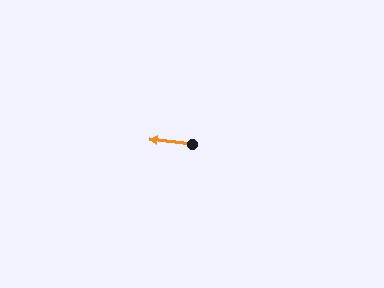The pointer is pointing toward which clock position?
Roughly 9 o'clock.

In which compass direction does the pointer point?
West.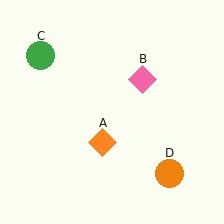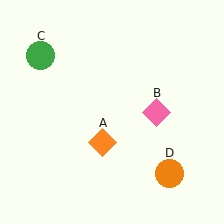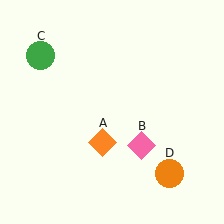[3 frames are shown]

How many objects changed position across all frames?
1 object changed position: pink diamond (object B).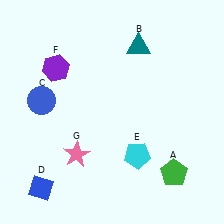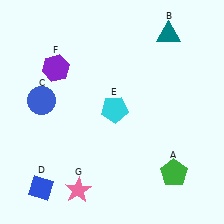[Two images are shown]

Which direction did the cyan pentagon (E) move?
The cyan pentagon (E) moved up.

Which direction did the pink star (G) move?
The pink star (G) moved down.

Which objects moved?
The objects that moved are: the teal triangle (B), the cyan pentagon (E), the pink star (G).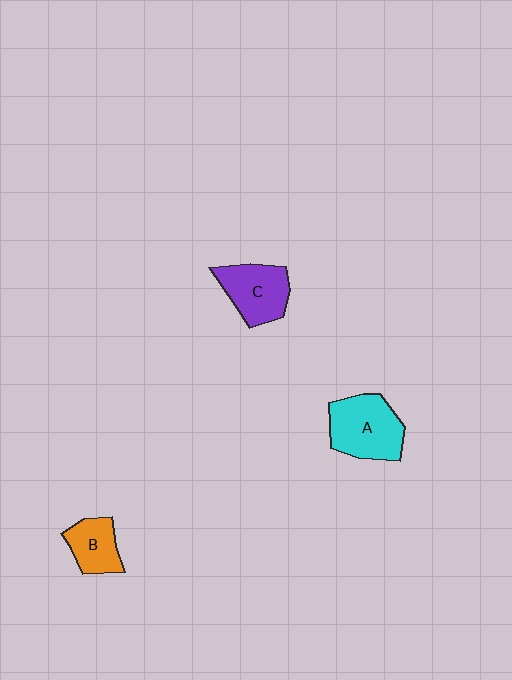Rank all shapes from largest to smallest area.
From largest to smallest: A (cyan), C (purple), B (orange).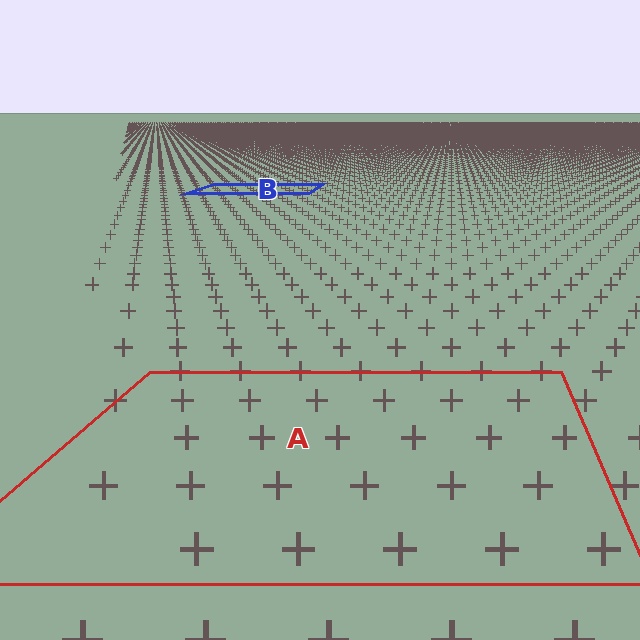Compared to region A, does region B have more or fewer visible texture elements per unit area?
Region B has more texture elements per unit area — they are packed more densely because it is farther away.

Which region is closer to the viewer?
Region A is closer. The texture elements there are larger and more spread out.